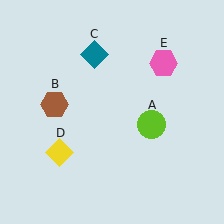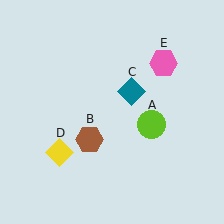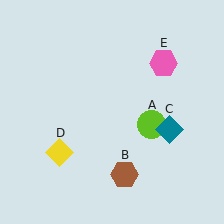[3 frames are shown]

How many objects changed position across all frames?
2 objects changed position: brown hexagon (object B), teal diamond (object C).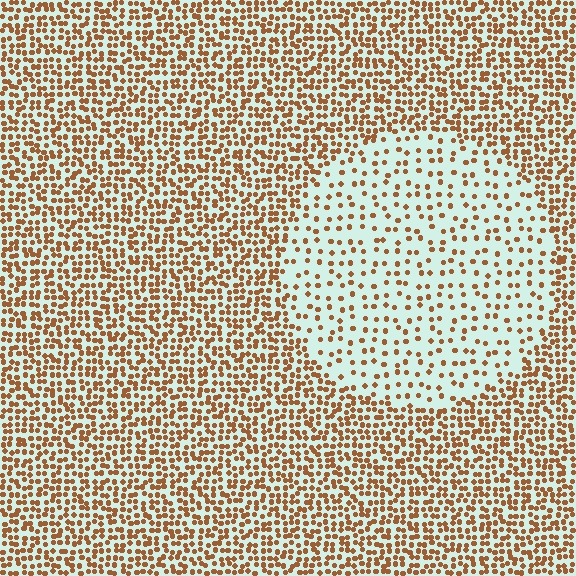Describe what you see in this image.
The image contains small brown elements arranged at two different densities. A circle-shaped region is visible where the elements are less densely packed than the surrounding area.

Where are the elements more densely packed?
The elements are more densely packed outside the circle boundary.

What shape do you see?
I see a circle.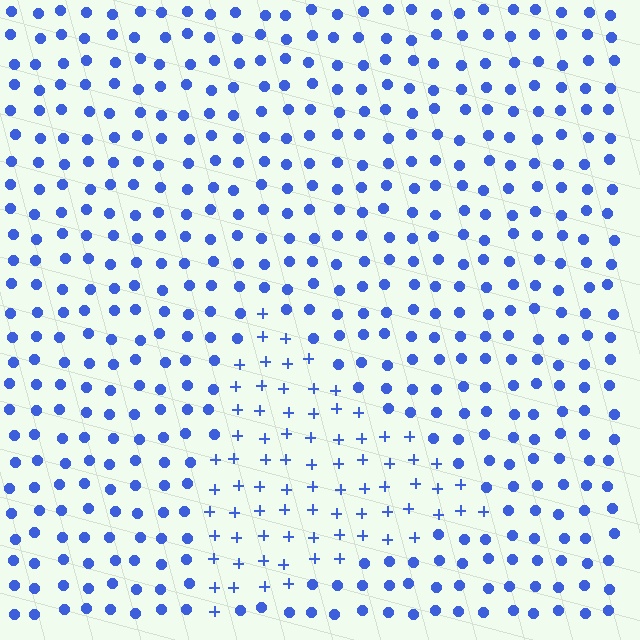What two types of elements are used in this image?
The image uses plus signs inside the triangle region and circles outside it.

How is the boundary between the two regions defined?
The boundary is defined by a change in element shape: plus signs inside vs. circles outside. All elements share the same color and spacing.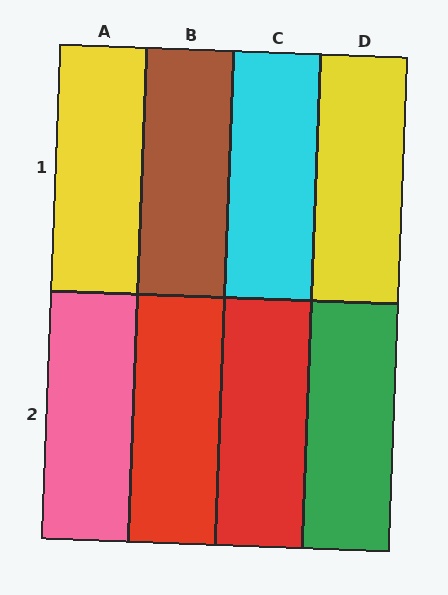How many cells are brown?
1 cell is brown.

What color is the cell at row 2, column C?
Red.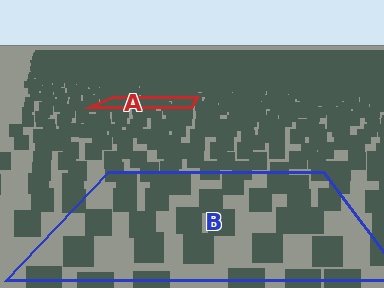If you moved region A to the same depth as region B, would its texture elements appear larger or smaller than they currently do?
They would appear larger. At a closer depth, the same texture elements are projected at a bigger on-screen size.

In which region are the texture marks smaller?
The texture marks are smaller in region A, because it is farther away.